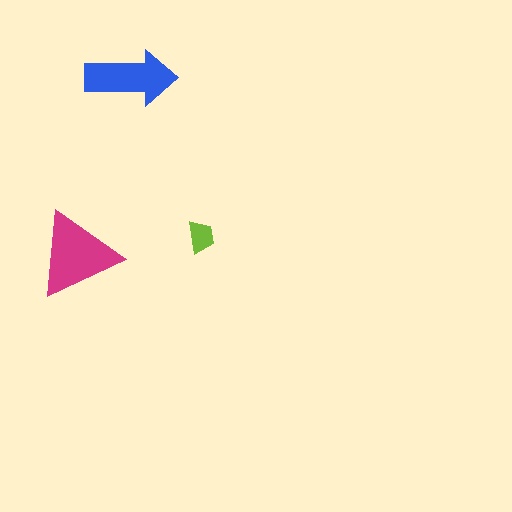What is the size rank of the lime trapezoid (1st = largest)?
3rd.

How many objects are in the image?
There are 3 objects in the image.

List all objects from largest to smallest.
The magenta triangle, the blue arrow, the lime trapezoid.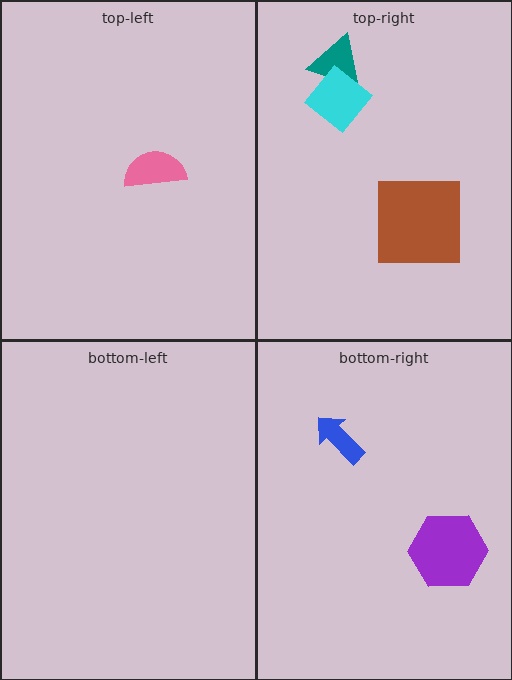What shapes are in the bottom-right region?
The purple hexagon, the blue arrow.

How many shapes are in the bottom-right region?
2.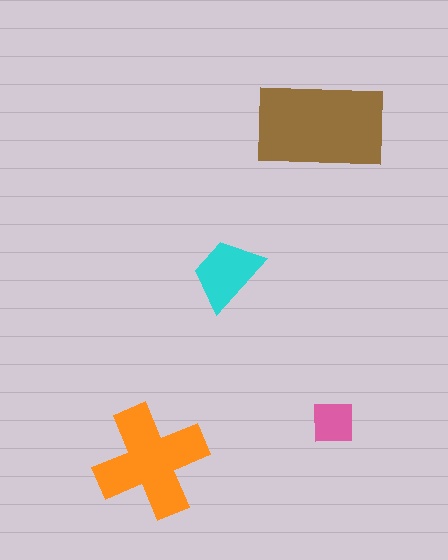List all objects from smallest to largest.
The pink square, the cyan trapezoid, the orange cross, the brown rectangle.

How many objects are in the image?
There are 4 objects in the image.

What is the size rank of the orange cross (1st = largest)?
2nd.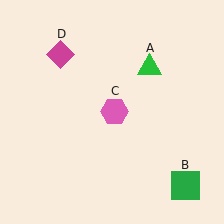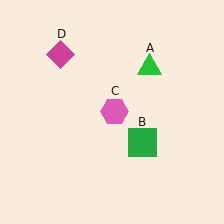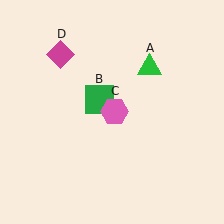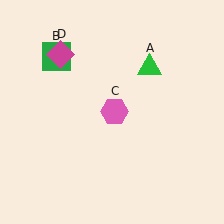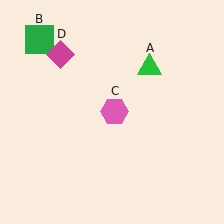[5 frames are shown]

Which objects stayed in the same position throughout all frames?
Green triangle (object A) and pink hexagon (object C) and magenta diamond (object D) remained stationary.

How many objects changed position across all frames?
1 object changed position: green square (object B).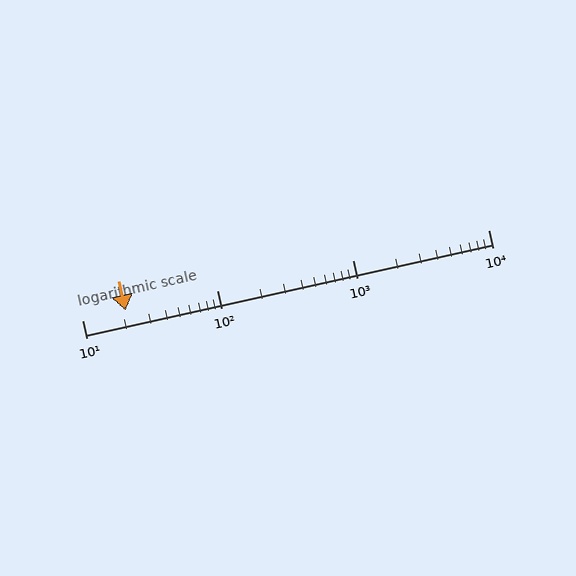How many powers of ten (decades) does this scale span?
The scale spans 3 decades, from 10 to 10000.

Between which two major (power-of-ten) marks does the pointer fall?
The pointer is between 10 and 100.